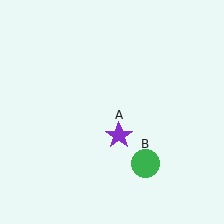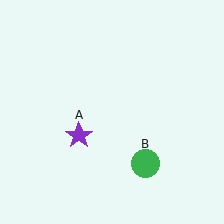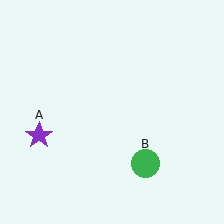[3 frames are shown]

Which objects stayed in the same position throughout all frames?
Green circle (object B) remained stationary.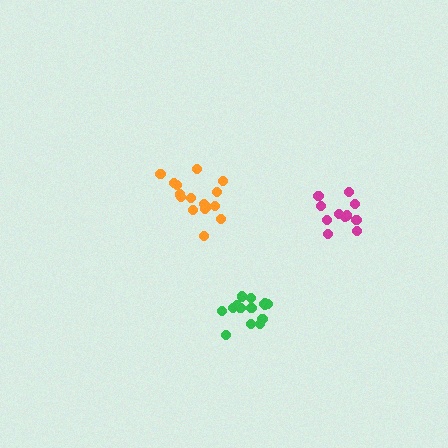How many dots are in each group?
Group 1: 11 dots, Group 2: 16 dots, Group 3: 15 dots (42 total).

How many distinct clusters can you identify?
There are 3 distinct clusters.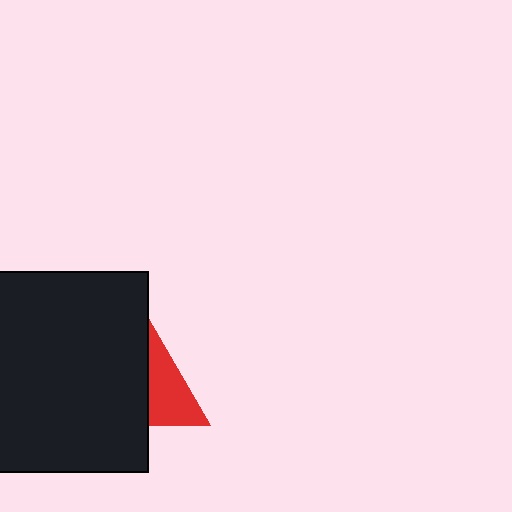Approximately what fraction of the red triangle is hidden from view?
Roughly 52% of the red triangle is hidden behind the black square.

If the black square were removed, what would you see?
You would see the complete red triangle.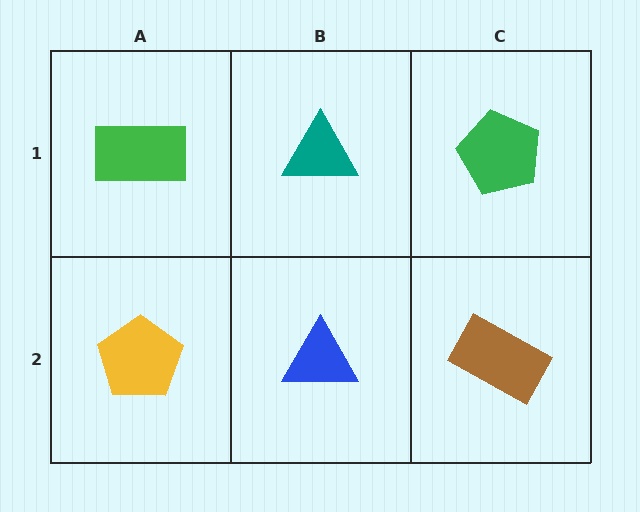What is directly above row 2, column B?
A teal triangle.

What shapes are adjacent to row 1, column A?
A yellow pentagon (row 2, column A), a teal triangle (row 1, column B).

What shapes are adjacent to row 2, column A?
A green rectangle (row 1, column A), a blue triangle (row 2, column B).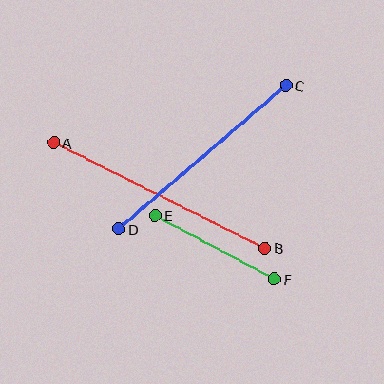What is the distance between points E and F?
The distance is approximately 135 pixels.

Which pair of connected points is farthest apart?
Points A and B are farthest apart.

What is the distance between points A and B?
The distance is approximately 236 pixels.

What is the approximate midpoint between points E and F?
The midpoint is at approximately (215, 247) pixels.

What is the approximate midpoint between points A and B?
The midpoint is at approximately (159, 195) pixels.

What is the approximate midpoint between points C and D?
The midpoint is at approximately (202, 157) pixels.